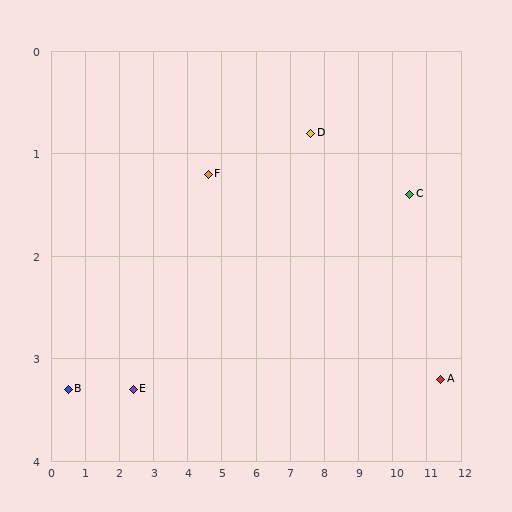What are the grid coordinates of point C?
Point C is at approximately (10.5, 1.4).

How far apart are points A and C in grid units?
Points A and C are about 2.0 grid units apart.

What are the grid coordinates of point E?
Point E is at approximately (2.4, 3.3).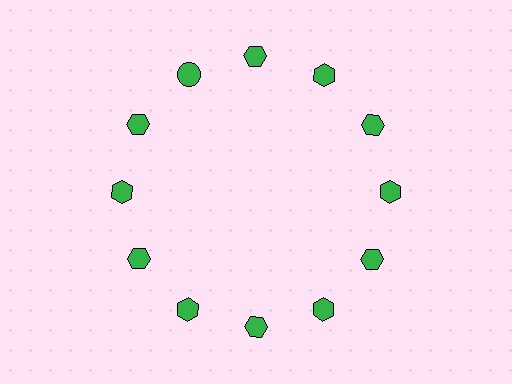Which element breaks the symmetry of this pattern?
The green circle at roughly the 11 o'clock position breaks the symmetry. All other shapes are green hexagons.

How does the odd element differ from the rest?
It has a different shape: circle instead of hexagon.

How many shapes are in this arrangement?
There are 12 shapes arranged in a ring pattern.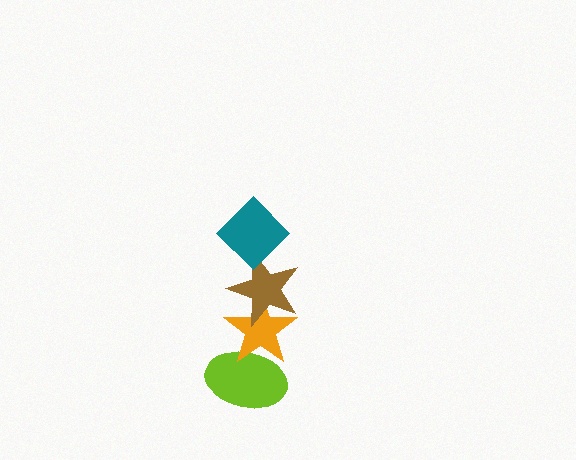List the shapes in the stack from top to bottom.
From top to bottom: the teal diamond, the brown star, the orange star, the lime ellipse.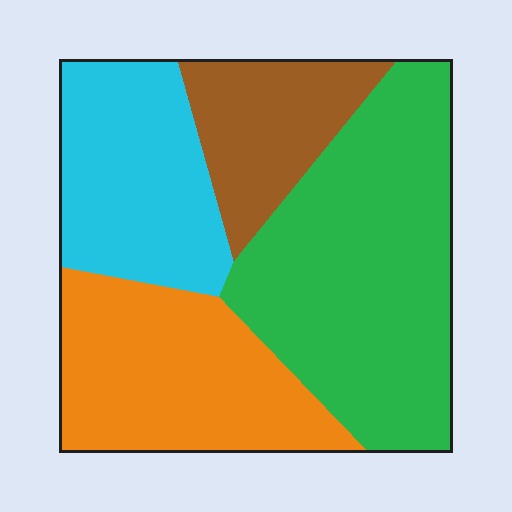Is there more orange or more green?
Green.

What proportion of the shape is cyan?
Cyan covers 21% of the shape.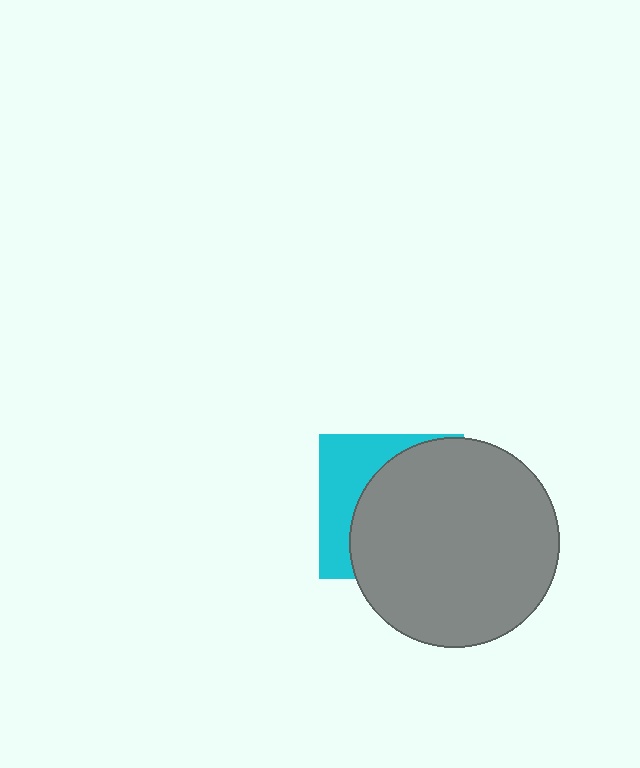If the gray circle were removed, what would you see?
You would see the complete cyan square.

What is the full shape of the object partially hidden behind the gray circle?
The partially hidden object is a cyan square.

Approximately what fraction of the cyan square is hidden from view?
Roughly 66% of the cyan square is hidden behind the gray circle.